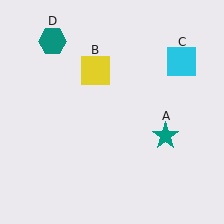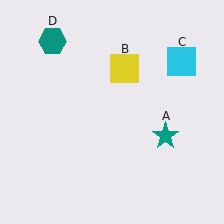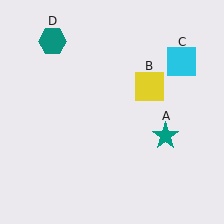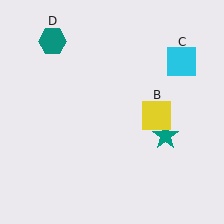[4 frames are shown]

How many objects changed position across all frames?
1 object changed position: yellow square (object B).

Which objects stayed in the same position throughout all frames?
Teal star (object A) and cyan square (object C) and teal hexagon (object D) remained stationary.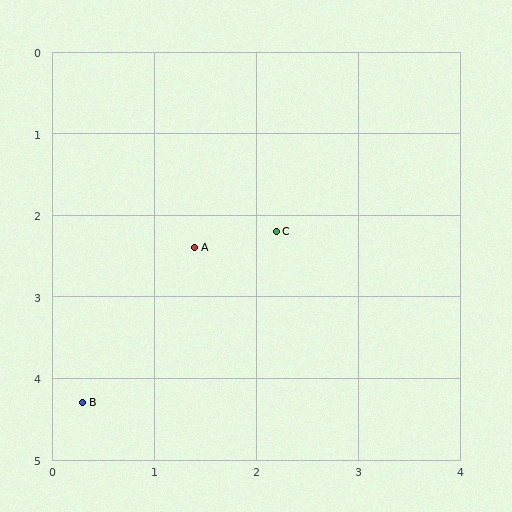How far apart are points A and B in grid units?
Points A and B are about 2.2 grid units apart.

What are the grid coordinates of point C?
Point C is at approximately (2.2, 2.2).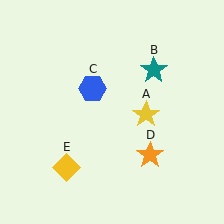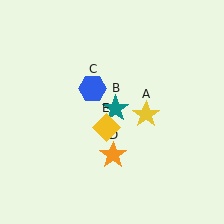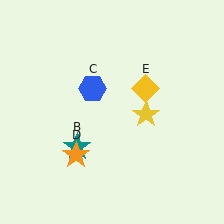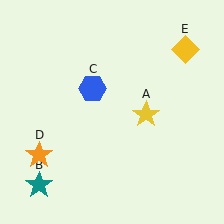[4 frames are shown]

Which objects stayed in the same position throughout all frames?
Yellow star (object A) and blue hexagon (object C) remained stationary.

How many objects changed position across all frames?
3 objects changed position: teal star (object B), orange star (object D), yellow diamond (object E).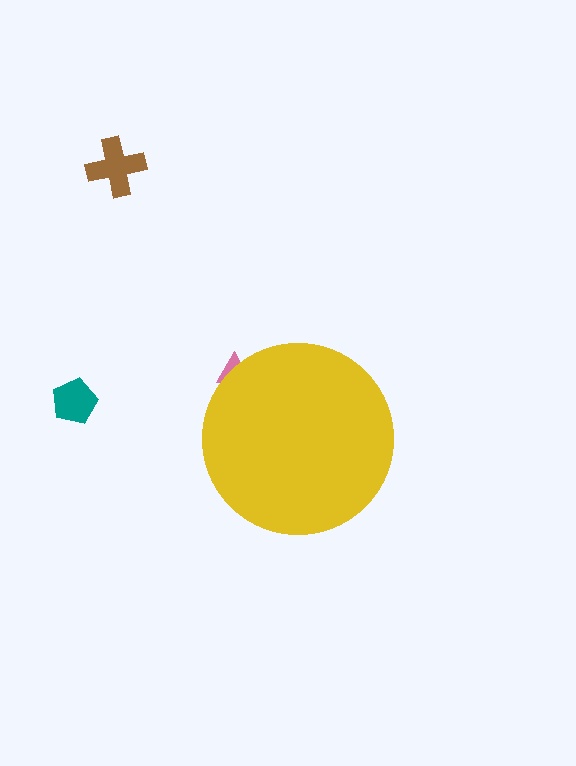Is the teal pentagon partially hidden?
No, the teal pentagon is fully visible.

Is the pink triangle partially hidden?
Yes, the pink triangle is partially hidden behind the yellow circle.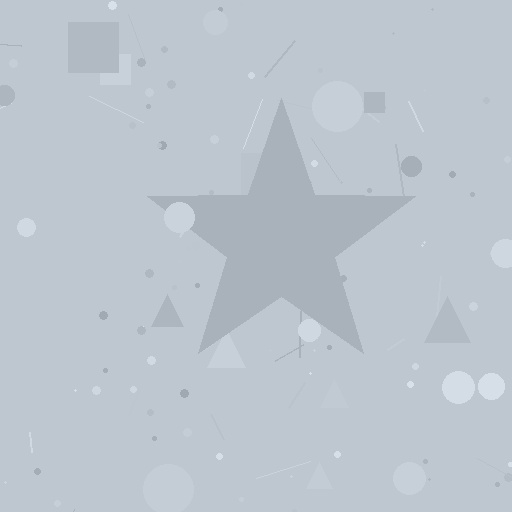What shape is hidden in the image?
A star is hidden in the image.